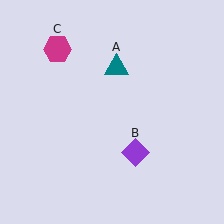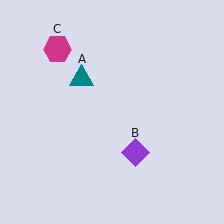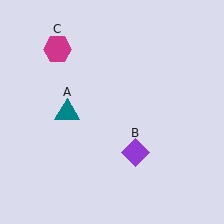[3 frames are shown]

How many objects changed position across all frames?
1 object changed position: teal triangle (object A).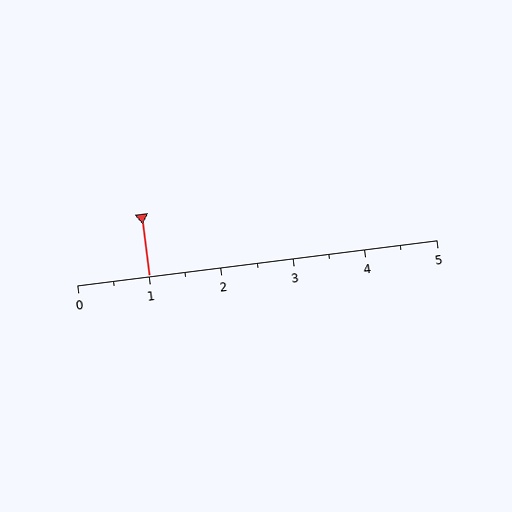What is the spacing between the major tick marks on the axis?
The major ticks are spaced 1 apart.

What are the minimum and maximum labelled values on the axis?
The axis runs from 0 to 5.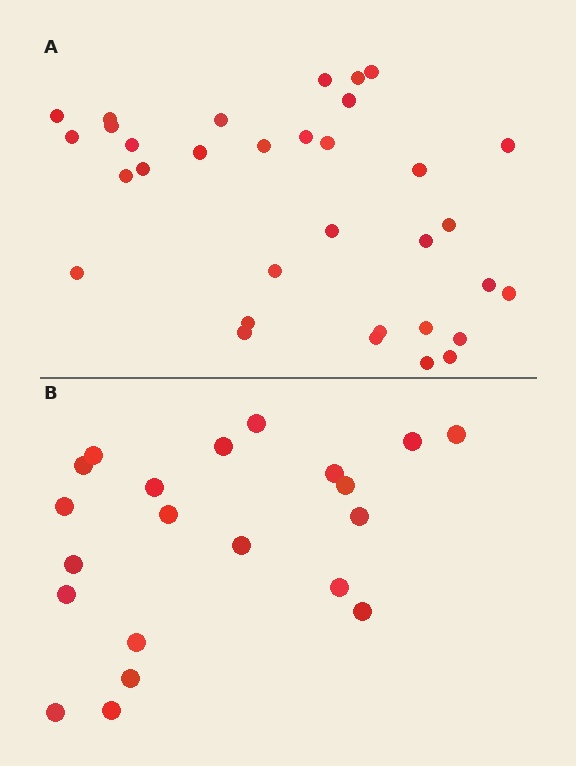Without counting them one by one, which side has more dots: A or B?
Region A (the top region) has more dots.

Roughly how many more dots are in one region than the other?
Region A has roughly 12 or so more dots than region B.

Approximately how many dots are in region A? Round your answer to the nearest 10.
About 30 dots. (The exact count is 33, which rounds to 30.)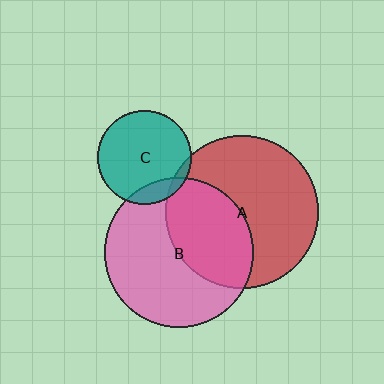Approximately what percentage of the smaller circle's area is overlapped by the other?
Approximately 15%.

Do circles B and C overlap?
Yes.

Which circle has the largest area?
Circle A (red).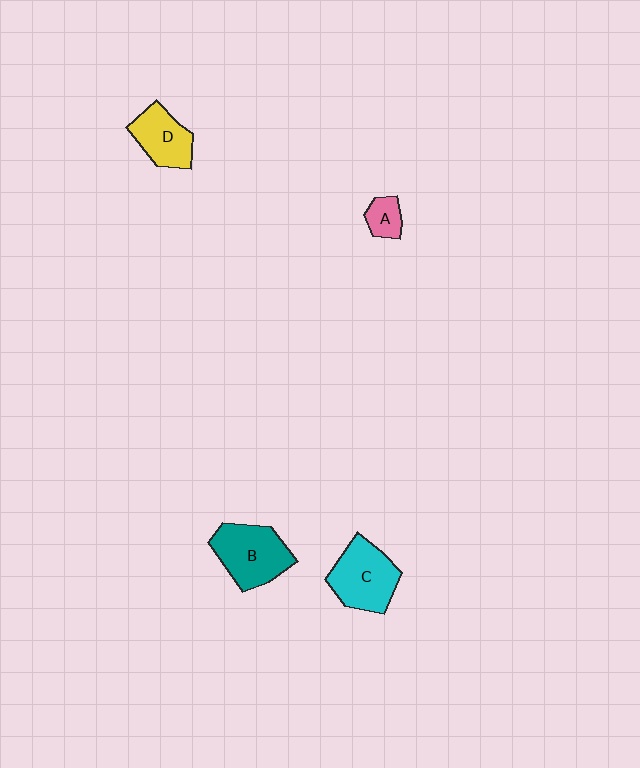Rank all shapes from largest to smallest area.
From largest to smallest: B (teal), C (cyan), D (yellow), A (pink).